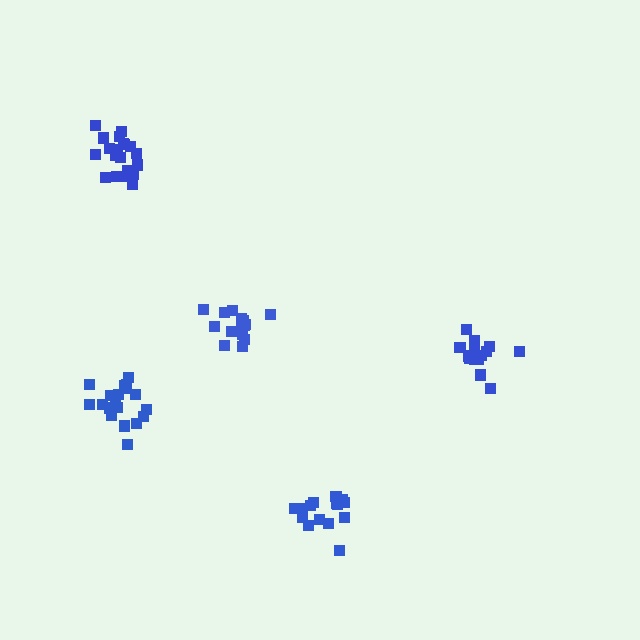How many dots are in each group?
Group 1: 15 dots, Group 2: 15 dots, Group 3: 20 dots, Group 4: 16 dots, Group 5: 20 dots (86 total).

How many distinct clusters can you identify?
There are 5 distinct clusters.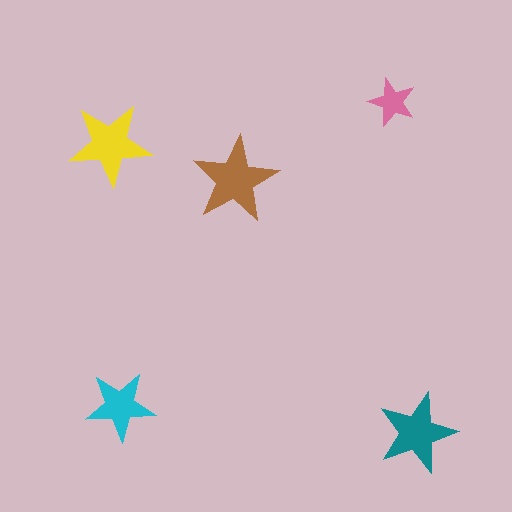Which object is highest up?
The pink star is topmost.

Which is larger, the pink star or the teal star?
The teal one.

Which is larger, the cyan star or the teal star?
The teal one.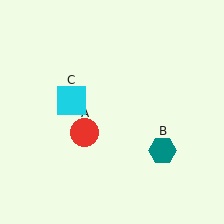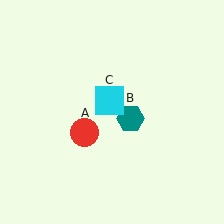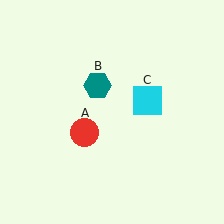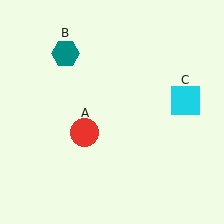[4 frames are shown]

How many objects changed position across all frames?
2 objects changed position: teal hexagon (object B), cyan square (object C).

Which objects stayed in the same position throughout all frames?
Red circle (object A) remained stationary.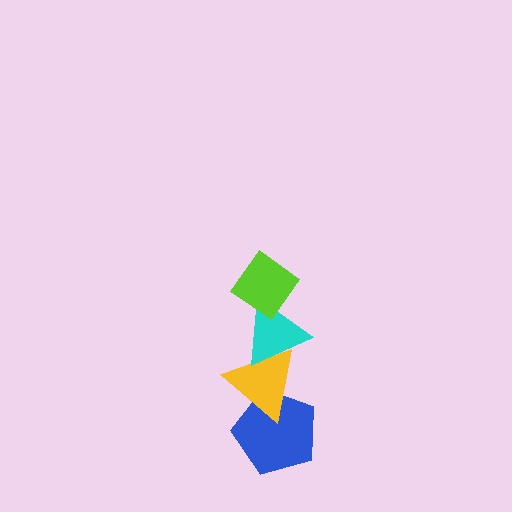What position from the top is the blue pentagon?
The blue pentagon is 4th from the top.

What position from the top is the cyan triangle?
The cyan triangle is 2nd from the top.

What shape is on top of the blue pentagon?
The yellow triangle is on top of the blue pentagon.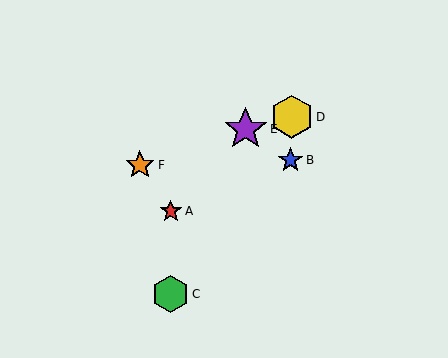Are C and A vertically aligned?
Yes, both are at x≈171.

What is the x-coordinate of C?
Object C is at x≈171.